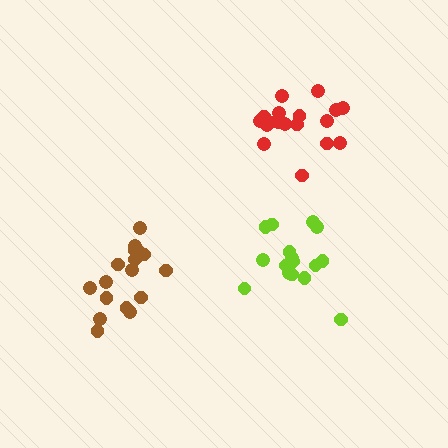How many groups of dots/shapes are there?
There are 3 groups.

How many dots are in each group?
Group 1: 17 dots, Group 2: 18 dots, Group 3: 16 dots (51 total).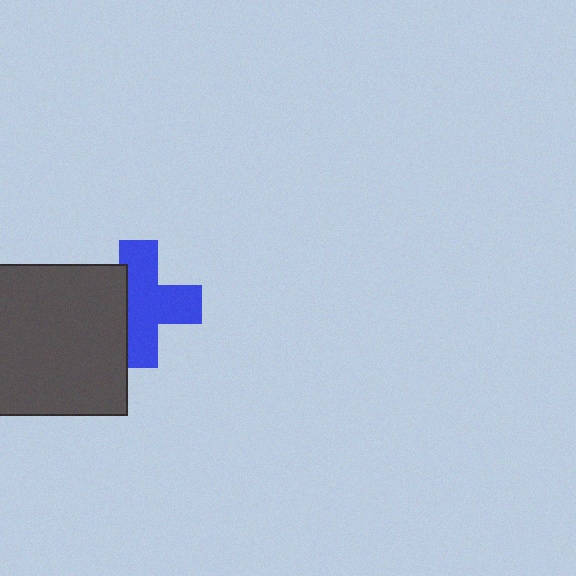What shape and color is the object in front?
The object in front is a dark gray square.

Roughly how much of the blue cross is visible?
Most of it is visible (roughly 69%).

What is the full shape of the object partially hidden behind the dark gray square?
The partially hidden object is a blue cross.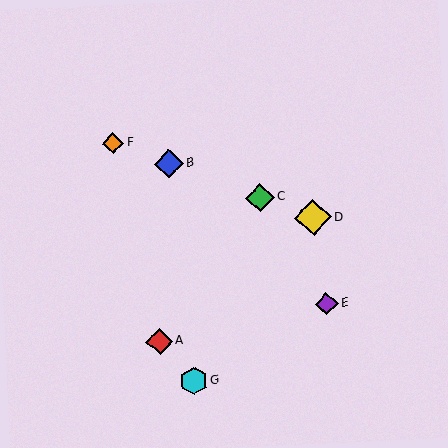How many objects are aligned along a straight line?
4 objects (B, C, D, F) are aligned along a straight line.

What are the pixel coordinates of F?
Object F is at (113, 143).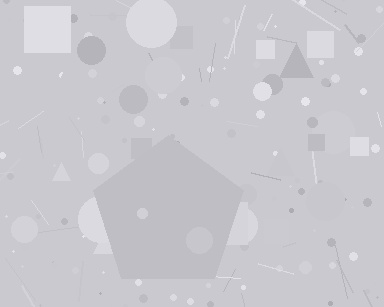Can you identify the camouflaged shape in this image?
The camouflaged shape is a pentagon.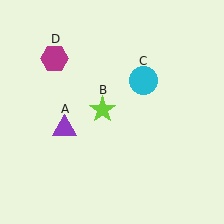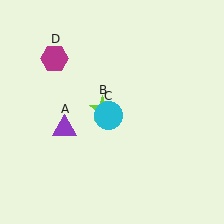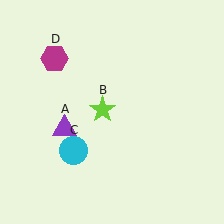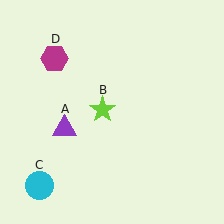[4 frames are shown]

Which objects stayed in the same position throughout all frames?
Purple triangle (object A) and lime star (object B) and magenta hexagon (object D) remained stationary.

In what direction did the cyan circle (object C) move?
The cyan circle (object C) moved down and to the left.